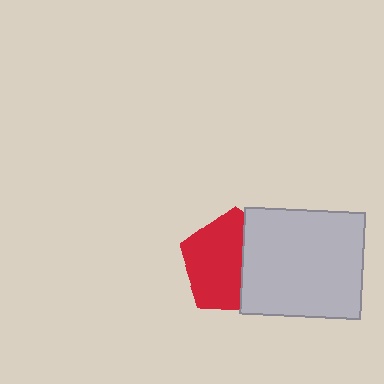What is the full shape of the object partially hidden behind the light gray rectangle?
The partially hidden object is a red pentagon.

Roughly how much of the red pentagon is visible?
About half of it is visible (roughly 62%).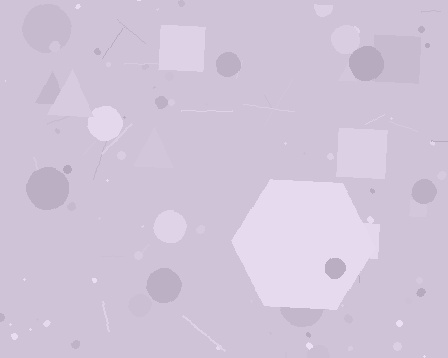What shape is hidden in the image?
A hexagon is hidden in the image.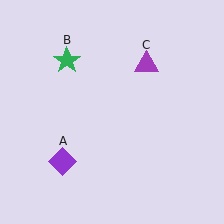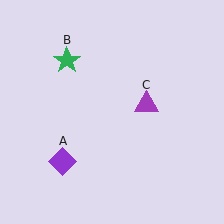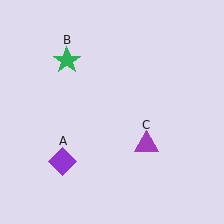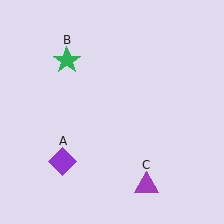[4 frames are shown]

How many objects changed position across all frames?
1 object changed position: purple triangle (object C).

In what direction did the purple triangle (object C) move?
The purple triangle (object C) moved down.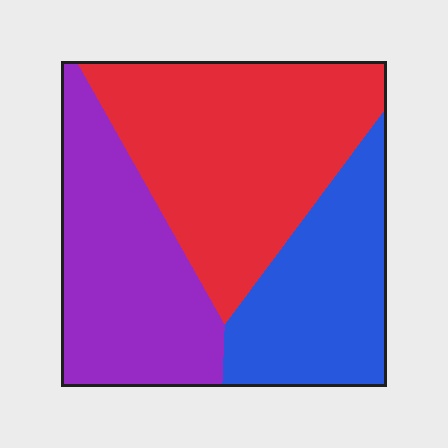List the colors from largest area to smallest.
From largest to smallest: red, purple, blue.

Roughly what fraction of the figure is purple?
Purple takes up about one third (1/3) of the figure.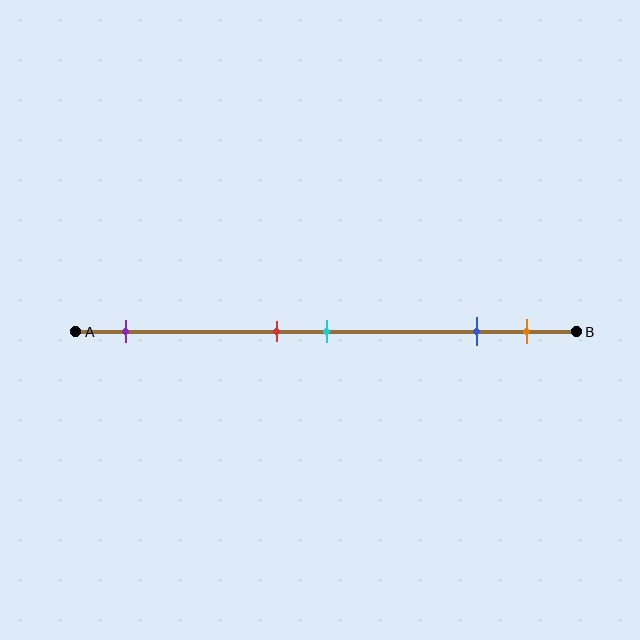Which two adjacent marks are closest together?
The red and cyan marks are the closest adjacent pair.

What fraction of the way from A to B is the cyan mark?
The cyan mark is approximately 50% (0.5) of the way from A to B.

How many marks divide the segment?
There are 5 marks dividing the segment.